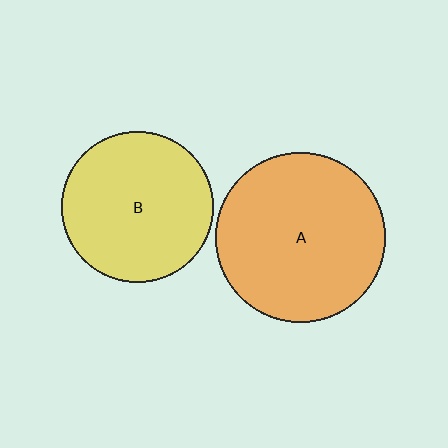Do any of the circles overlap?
No, none of the circles overlap.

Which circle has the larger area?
Circle A (orange).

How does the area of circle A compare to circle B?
Approximately 1.3 times.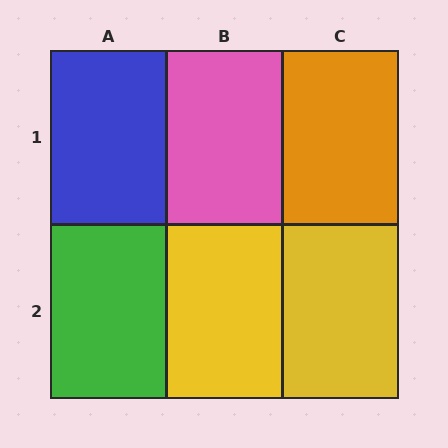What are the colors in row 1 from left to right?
Blue, pink, orange.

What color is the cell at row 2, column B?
Yellow.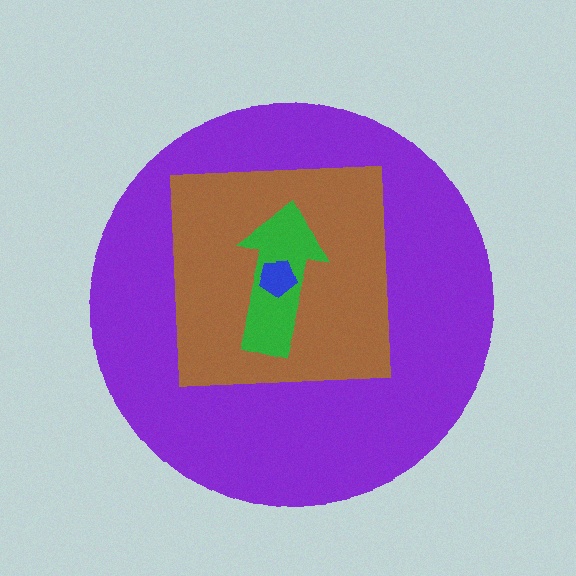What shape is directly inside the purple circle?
The brown square.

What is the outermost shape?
The purple circle.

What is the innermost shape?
The blue pentagon.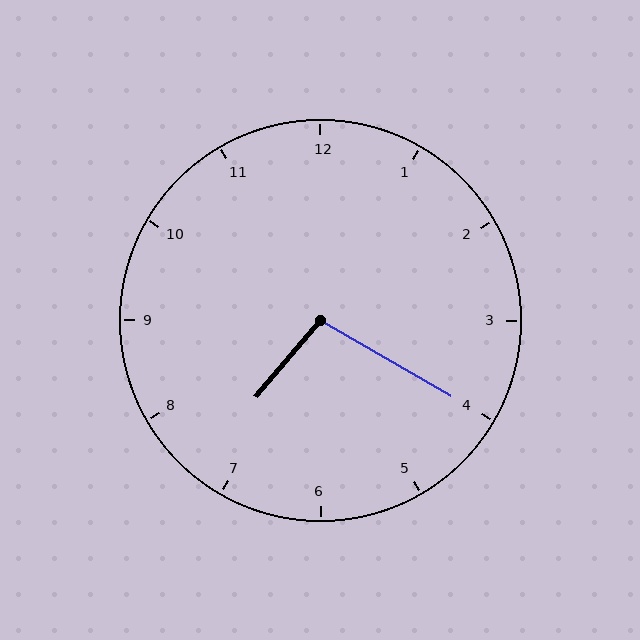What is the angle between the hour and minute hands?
Approximately 100 degrees.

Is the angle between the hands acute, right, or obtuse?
It is obtuse.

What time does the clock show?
7:20.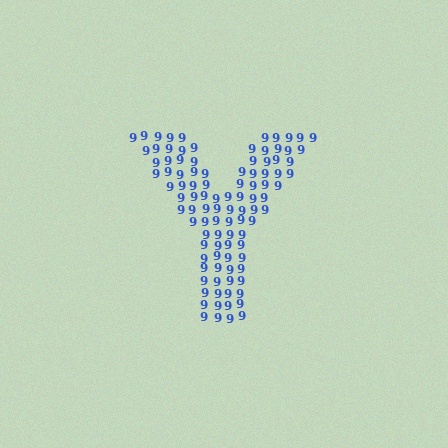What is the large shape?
The large shape is the letter Y.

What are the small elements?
The small elements are digit 9's.